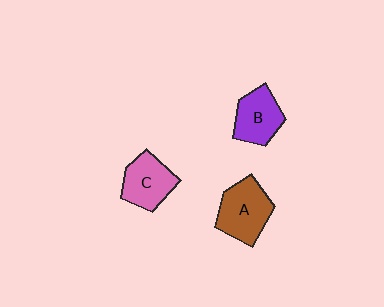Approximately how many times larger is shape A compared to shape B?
Approximately 1.2 times.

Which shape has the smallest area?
Shape B (purple).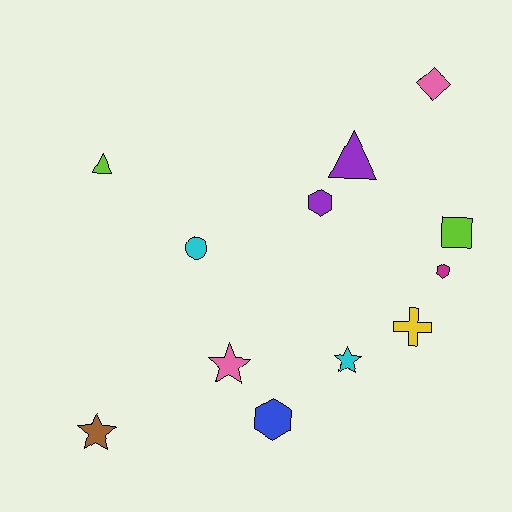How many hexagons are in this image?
There are 3 hexagons.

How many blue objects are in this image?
There is 1 blue object.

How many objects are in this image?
There are 12 objects.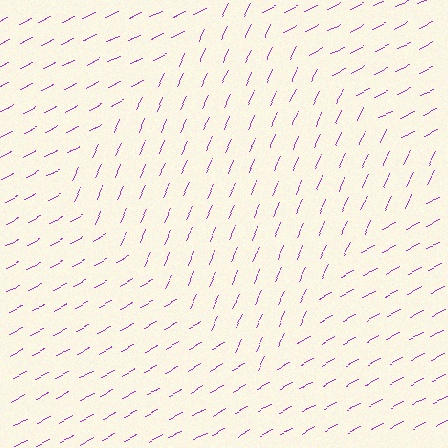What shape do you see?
I see a diamond.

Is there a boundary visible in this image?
Yes, there is a texture boundary formed by a change in line orientation.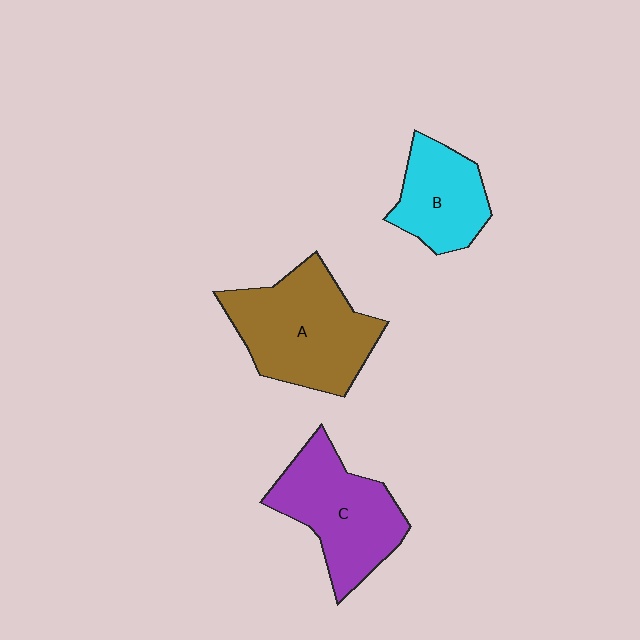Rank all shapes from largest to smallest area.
From largest to smallest: A (brown), C (purple), B (cyan).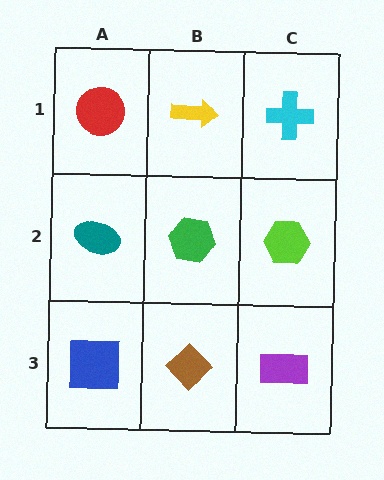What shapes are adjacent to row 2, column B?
A yellow arrow (row 1, column B), a brown diamond (row 3, column B), a teal ellipse (row 2, column A), a lime hexagon (row 2, column C).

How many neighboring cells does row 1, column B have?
3.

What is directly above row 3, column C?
A lime hexagon.